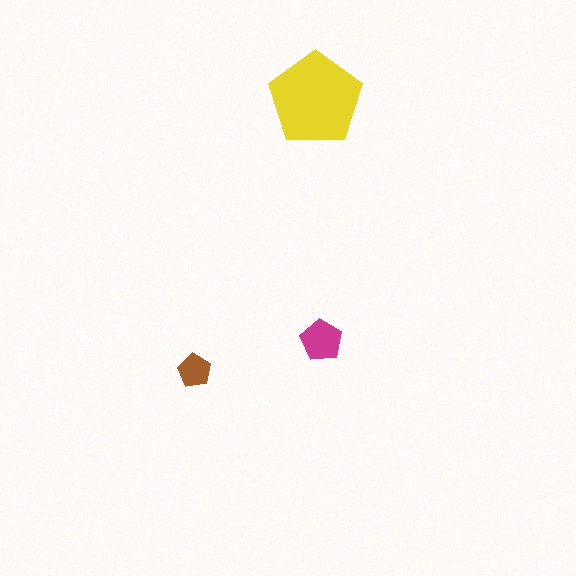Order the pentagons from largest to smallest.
the yellow one, the magenta one, the brown one.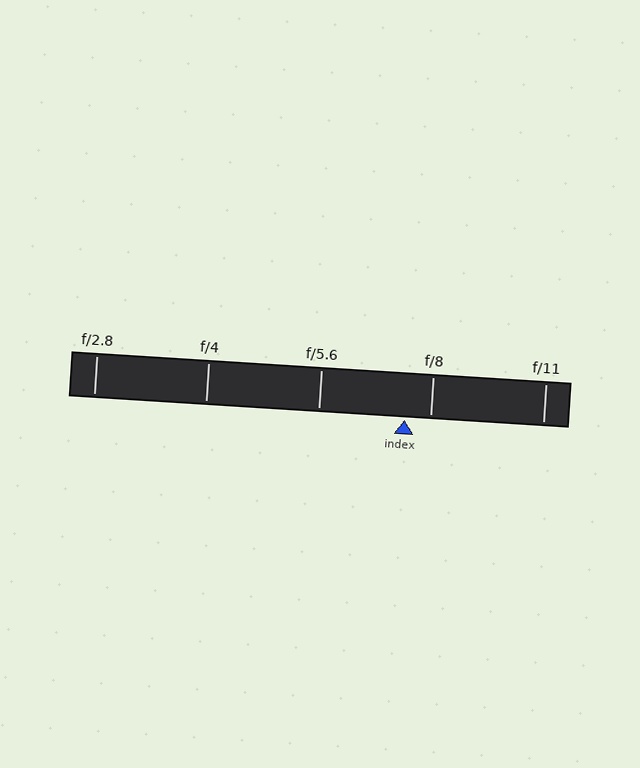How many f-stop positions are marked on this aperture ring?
There are 5 f-stop positions marked.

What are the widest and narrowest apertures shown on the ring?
The widest aperture shown is f/2.8 and the narrowest is f/11.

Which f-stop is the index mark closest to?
The index mark is closest to f/8.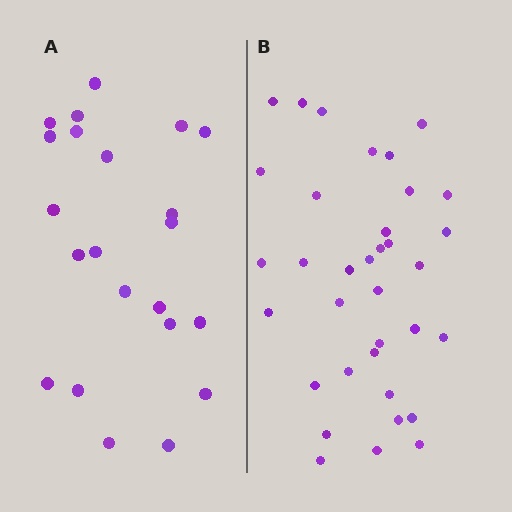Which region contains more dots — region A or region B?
Region B (the right region) has more dots.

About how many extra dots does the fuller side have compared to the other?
Region B has approximately 15 more dots than region A.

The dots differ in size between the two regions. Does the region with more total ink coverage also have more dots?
No. Region A has more total ink coverage because its dots are larger, but region B actually contains more individual dots. Total area can be misleading — the number of items is what matters here.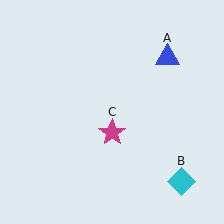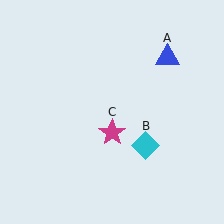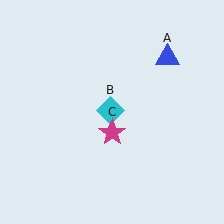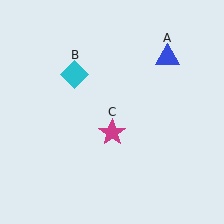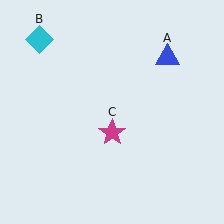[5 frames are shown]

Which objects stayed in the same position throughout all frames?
Blue triangle (object A) and magenta star (object C) remained stationary.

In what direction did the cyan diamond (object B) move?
The cyan diamond (object B) moved up and to the left.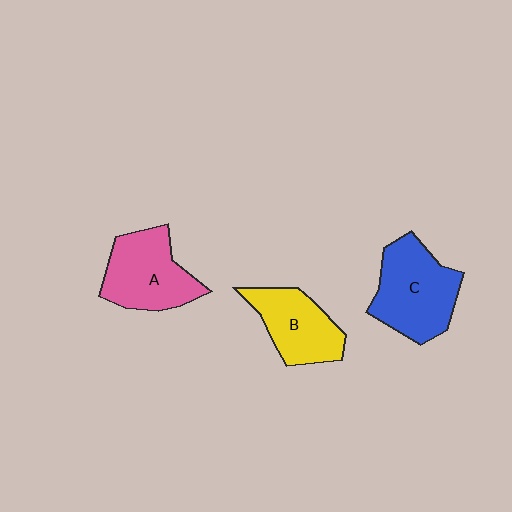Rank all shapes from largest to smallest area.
From largest to smallest: C (blue), A (pink), B (yellow).